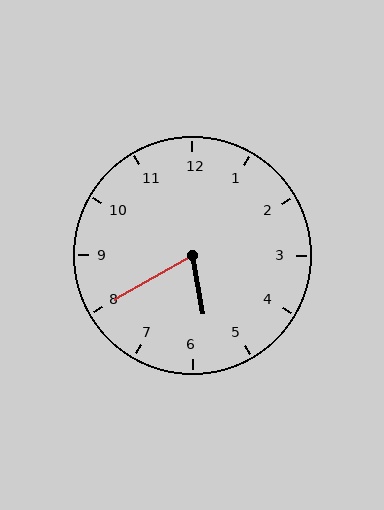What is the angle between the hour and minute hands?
Approximately 70 degrees.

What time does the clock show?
5:40.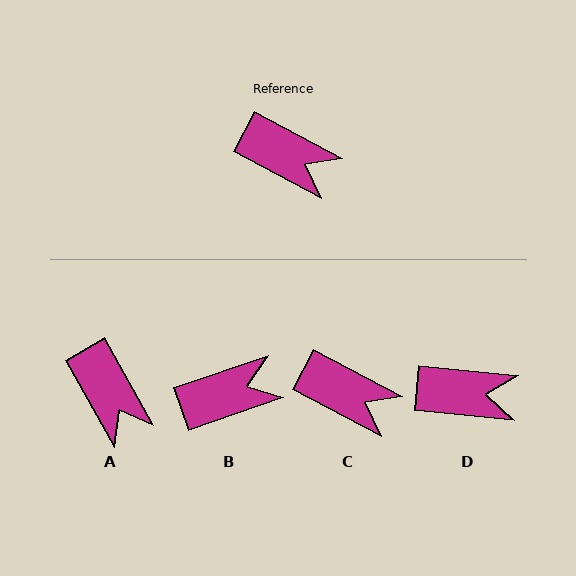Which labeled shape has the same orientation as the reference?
C.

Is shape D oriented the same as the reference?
No, it is off by about 22 degrees.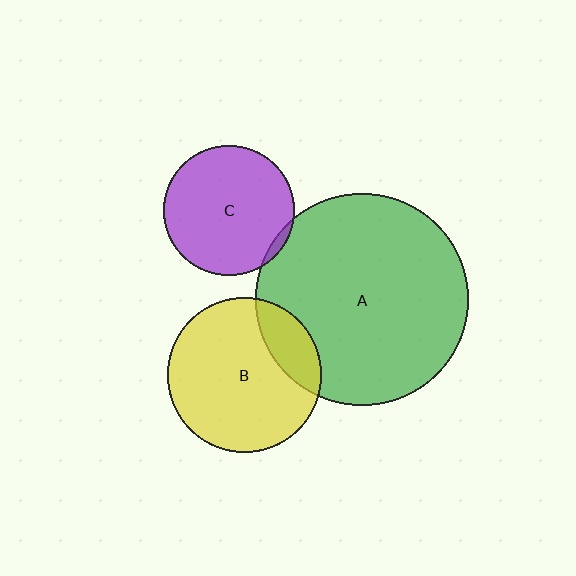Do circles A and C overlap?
Yes.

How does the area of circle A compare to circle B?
Approximately 1.9 times.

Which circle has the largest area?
Circle A (green).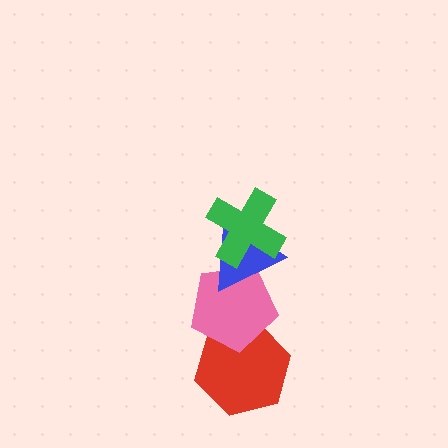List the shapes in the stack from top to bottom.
From top to bottom: the green cross, the blue triangle, the pink pentagon, the red hexagon.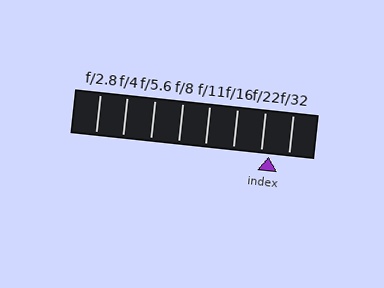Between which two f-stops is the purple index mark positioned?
The index mark is between f/22 and f/32.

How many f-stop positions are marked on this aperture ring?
There are 8 f-stop positions marked.